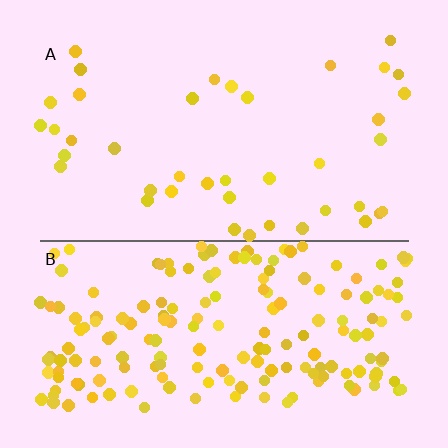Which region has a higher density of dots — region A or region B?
B (the bottom).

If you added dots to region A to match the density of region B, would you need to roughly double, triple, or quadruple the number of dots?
Approximately quadruple.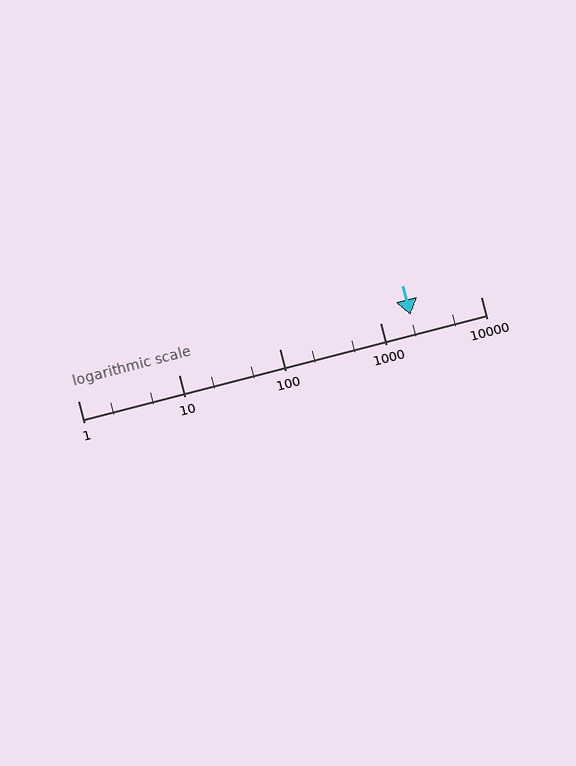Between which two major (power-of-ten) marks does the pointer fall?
The pointer is between 1000 and 10000.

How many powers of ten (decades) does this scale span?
The scale spans 4 decades, from 1 to 10000.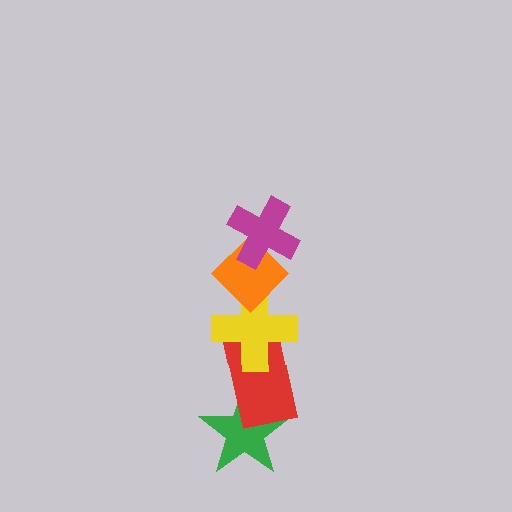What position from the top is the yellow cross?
The yellow cross is 3rd from the top.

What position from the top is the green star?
The green star is 5th from the top.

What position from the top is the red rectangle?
The red rectangle is 4th from the top.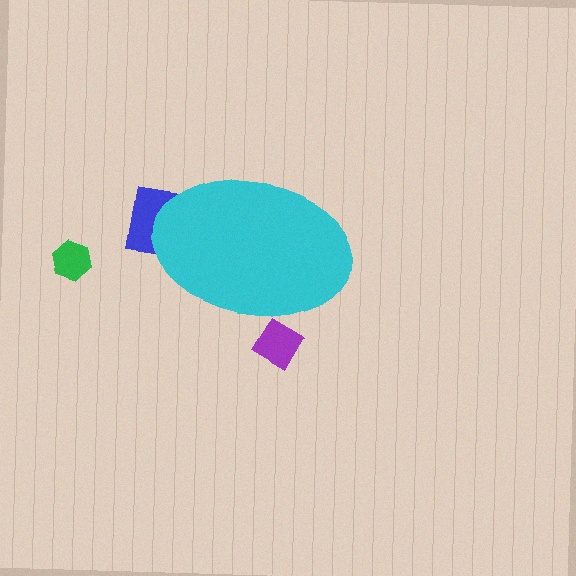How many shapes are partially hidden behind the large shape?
2 shapes are partially hidden.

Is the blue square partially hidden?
Yes, the blue square is partially hidden behind the cyan ellipse.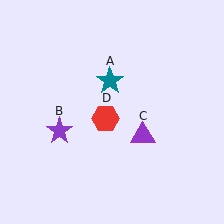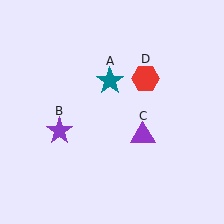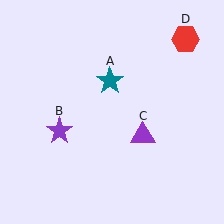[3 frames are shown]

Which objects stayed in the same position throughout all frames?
Teal star (object A) and purple star (object B) and purple triangle (object C) remained stationary.